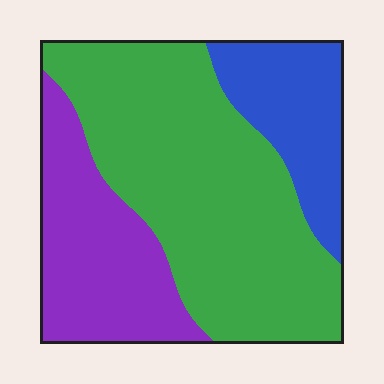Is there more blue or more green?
Green.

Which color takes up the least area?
Blue, at roughly 20%.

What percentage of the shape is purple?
Purple takes up about one quarter (1/4) of the shape.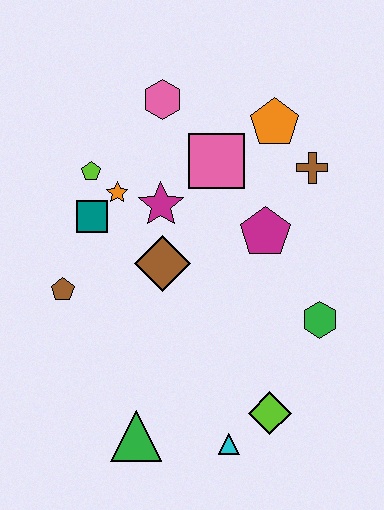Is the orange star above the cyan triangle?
Yes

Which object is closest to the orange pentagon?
The brown cross is closest to the orange pentagon.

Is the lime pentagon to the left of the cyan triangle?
Yes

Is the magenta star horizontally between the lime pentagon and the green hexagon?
Yes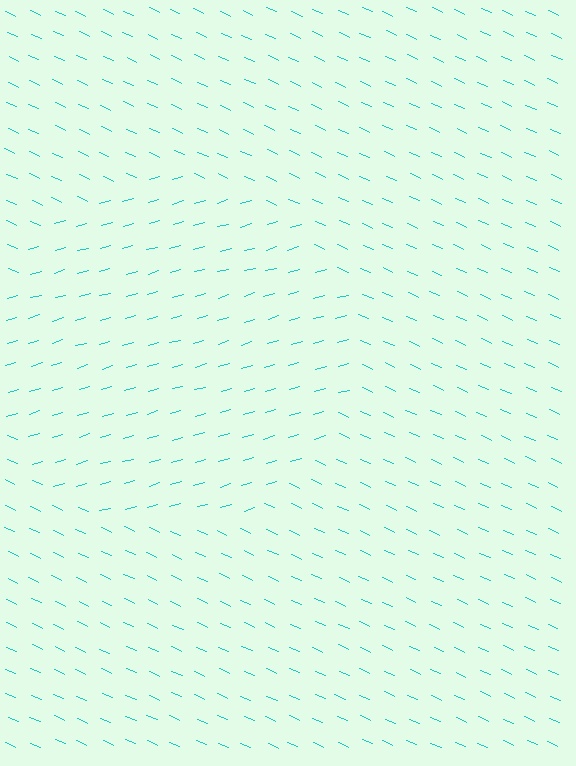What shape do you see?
I see a circle.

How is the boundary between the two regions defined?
The boundary is defined purely by a change in line orientation (approximately 40 degrees difference). All lines are the same color and thickness.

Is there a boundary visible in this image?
Yes, there is a texture boundary formed by a change in line orientation.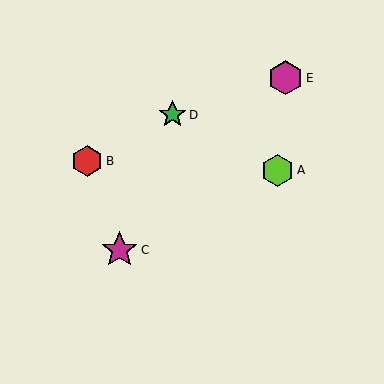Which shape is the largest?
The magenta star (labeled C) is the largest.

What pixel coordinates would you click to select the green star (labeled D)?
Click at (173, 115) to select the green star D.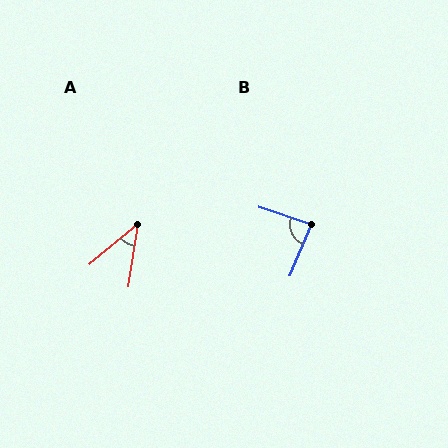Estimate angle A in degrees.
Approximately 41 degrees.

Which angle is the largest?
B, at approximately 85 degrees.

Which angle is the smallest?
A, at approximately 41 degrees.